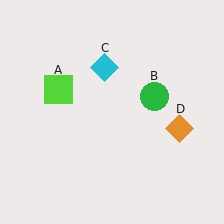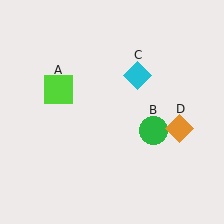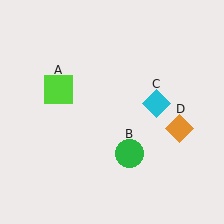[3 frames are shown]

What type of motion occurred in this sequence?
The green circle (object B), cyan diamond (object C) rotated clockwise around the center of the scene.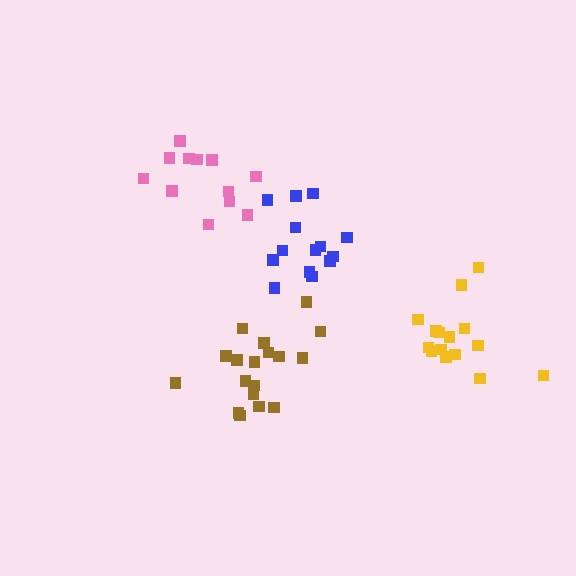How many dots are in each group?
Group 1: 15 dots, Group 2: 14 dots, Group 3: 12 dots, Group 4: 18 dots (59 total).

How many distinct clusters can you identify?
There are 4 distinct clusters.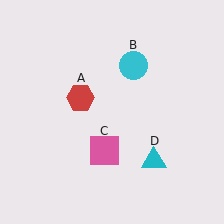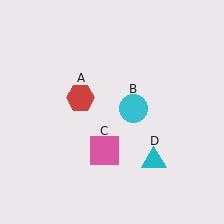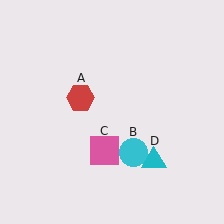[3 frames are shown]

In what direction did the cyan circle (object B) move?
The cyan circle (object B) moved down.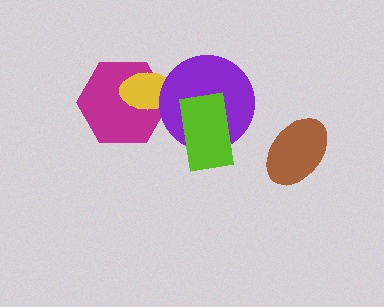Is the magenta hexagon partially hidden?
Yes, it is partially covered by another shape.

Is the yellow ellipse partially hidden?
Yes, it is partially covered by another shape.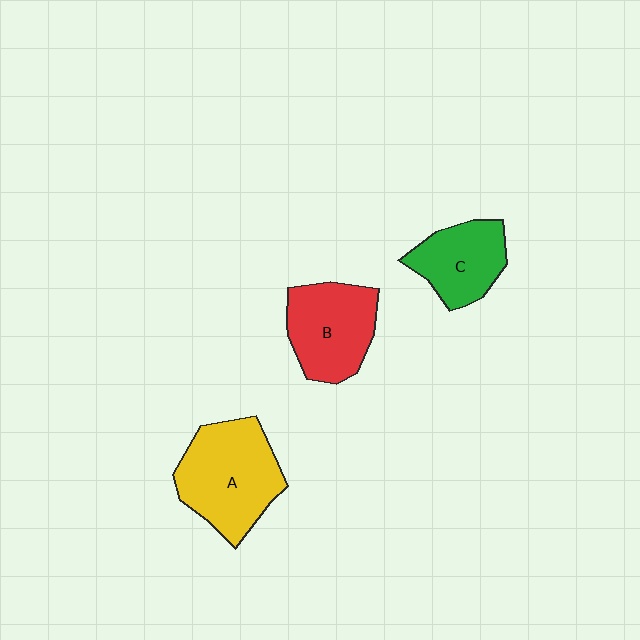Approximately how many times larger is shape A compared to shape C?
Approximately 1.5 times.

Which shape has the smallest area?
Shape C (green).